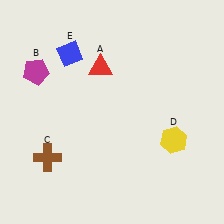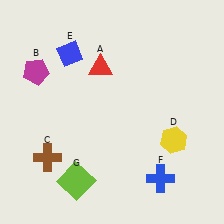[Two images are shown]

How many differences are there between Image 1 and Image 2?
There are 2 differences between the two images.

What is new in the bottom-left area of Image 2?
A lime square (G) was added in the bottom-left area of Image 2.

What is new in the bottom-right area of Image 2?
A blue cross (F) was added in the bottom-right area of Image 2.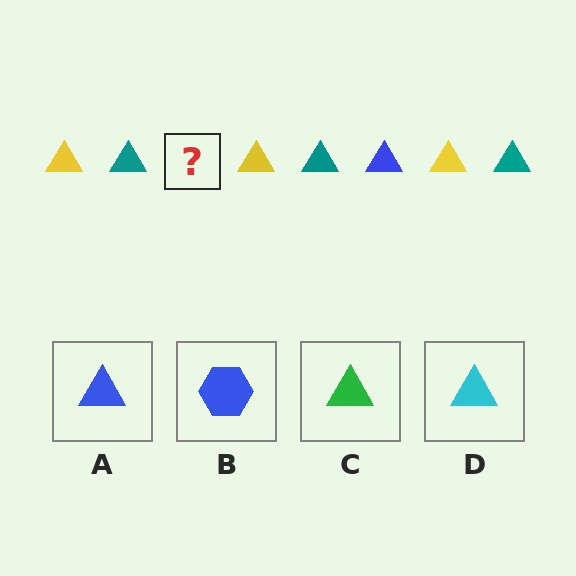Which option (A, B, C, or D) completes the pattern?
A.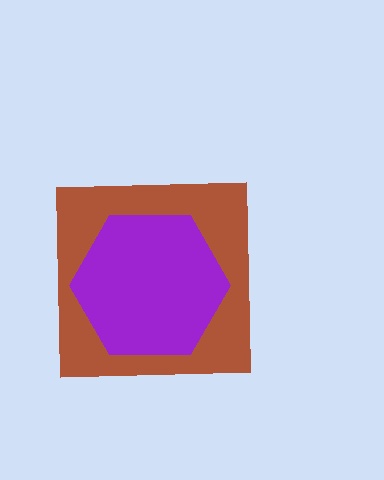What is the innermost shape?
The purple hexagon.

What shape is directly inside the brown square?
The purple hexagon.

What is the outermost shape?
The brown square.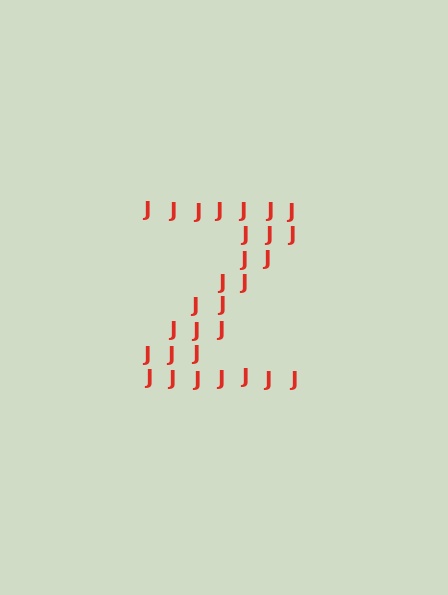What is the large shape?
The large shape is the letter Z.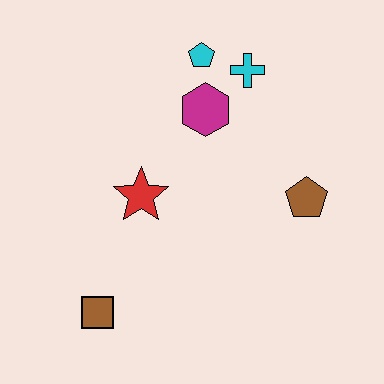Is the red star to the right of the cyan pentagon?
No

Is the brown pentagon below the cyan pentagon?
Yes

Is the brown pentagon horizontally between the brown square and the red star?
No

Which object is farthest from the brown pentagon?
The brown square is farthest from the brown pentagon.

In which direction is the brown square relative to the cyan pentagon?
The brown square is below the cyan pentagon.